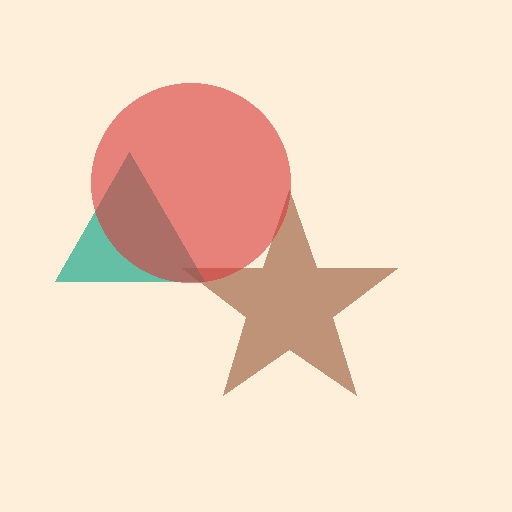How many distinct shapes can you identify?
There are 3 distinct shapes: a brown star, a teal triangle, a red circle.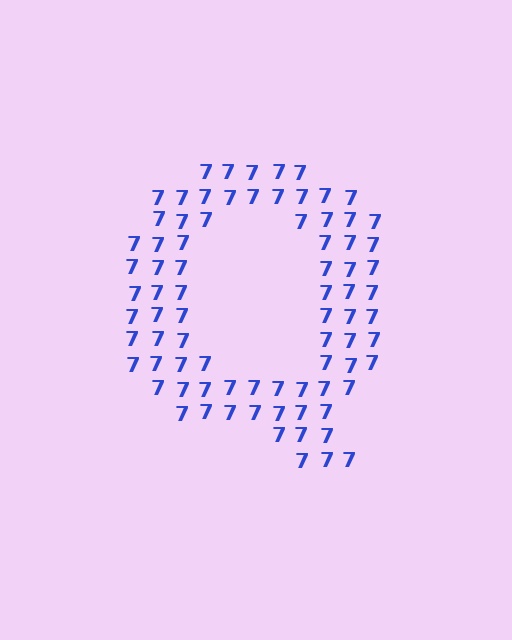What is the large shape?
The large shape is the letter Q.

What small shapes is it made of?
It is made of small digit 7's.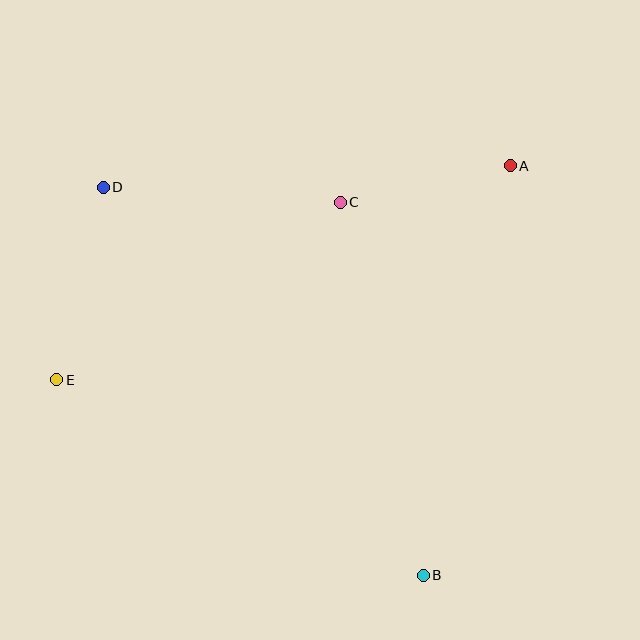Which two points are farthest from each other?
Points B and D are farthest from each other.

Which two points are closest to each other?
Points A and C are closest to each other.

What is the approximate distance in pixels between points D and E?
The distance between D and E is approximately 198 pixels.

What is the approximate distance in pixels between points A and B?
The distance between A and B is approximately 418 pixels.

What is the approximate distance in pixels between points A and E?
The distance between A and E is approximately 501 pixels.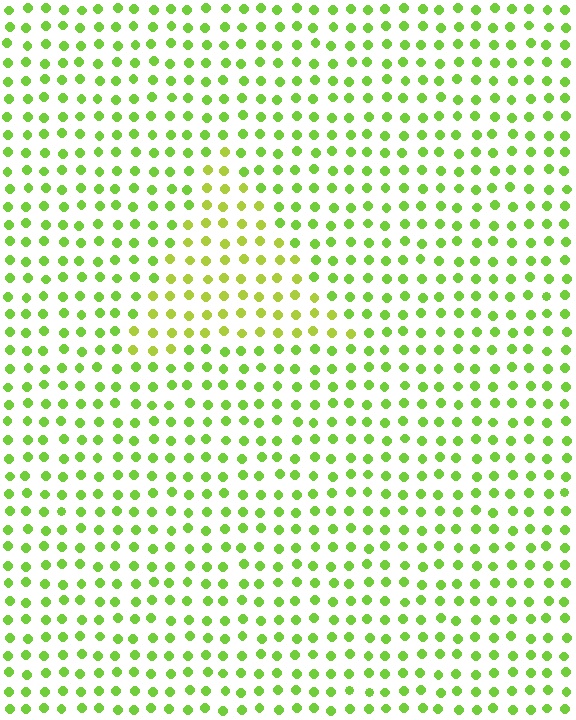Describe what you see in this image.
The image is filled with small lime elements in a uniform arrangement. A triangle-shaped region is visible where the elements are tinted to a slightly different hue, forming a subtle color boundary.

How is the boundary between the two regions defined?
The boundary is defined purely by a slight shift in hue (about 23 degrees). Spacing, size, and orientation are identical on both sides.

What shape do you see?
I see a triangle.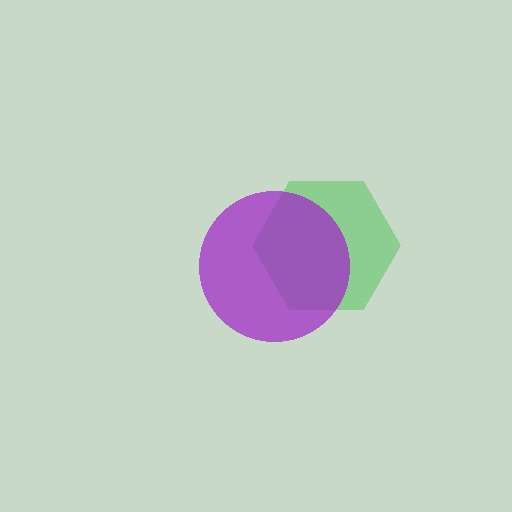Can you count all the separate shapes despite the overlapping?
Yes, there are 2 separate shapes.